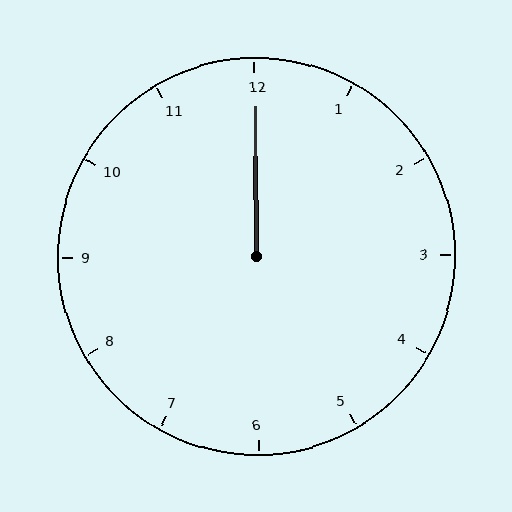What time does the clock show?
12:00.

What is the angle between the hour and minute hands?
Approximately 0 degrees.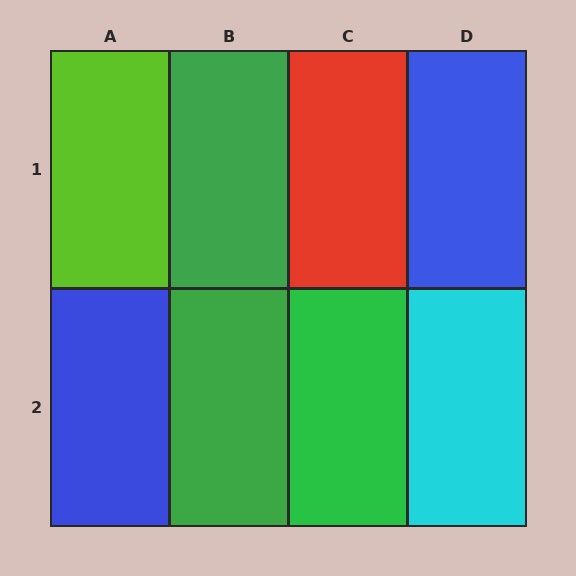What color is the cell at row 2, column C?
Green.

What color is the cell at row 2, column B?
Green.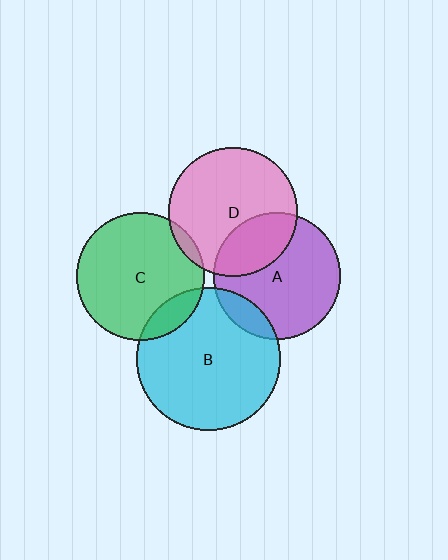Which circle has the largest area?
Circle B (cyan).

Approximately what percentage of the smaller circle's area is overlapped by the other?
Approximately 5%.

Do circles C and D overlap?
Yes.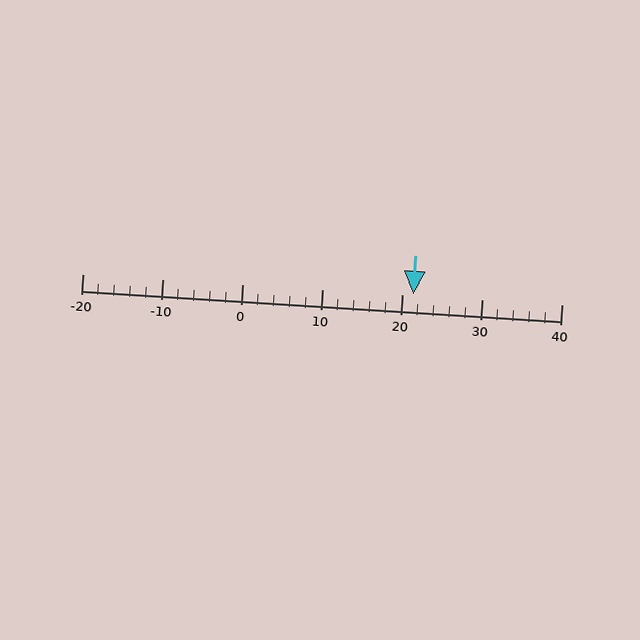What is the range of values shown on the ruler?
The ruler shows values from -20 to 40.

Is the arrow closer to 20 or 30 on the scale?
The arrow is closer to 20.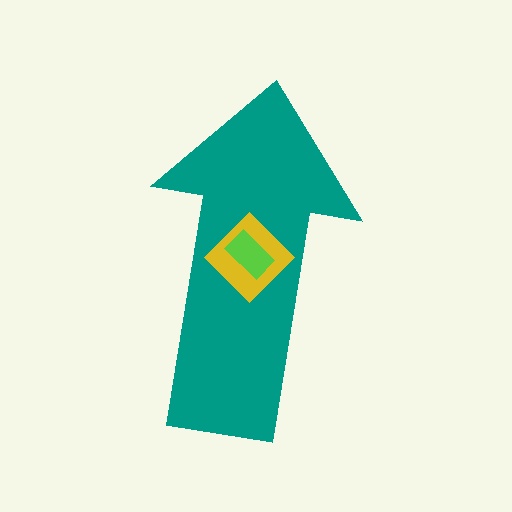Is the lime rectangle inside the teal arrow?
Yes.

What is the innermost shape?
The lime rectangle.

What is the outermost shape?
The teal arrow.